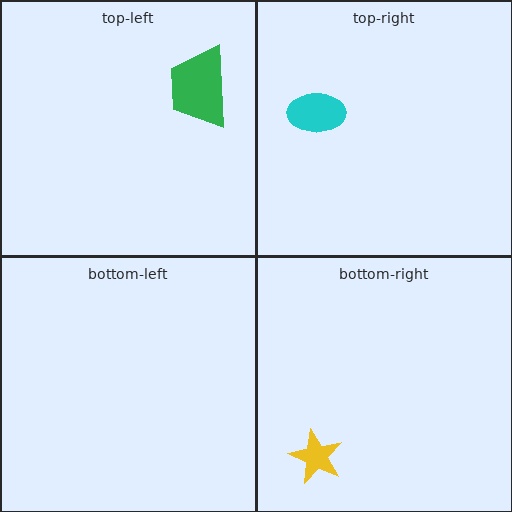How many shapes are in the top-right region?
1.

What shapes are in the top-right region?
The cyan ellipse.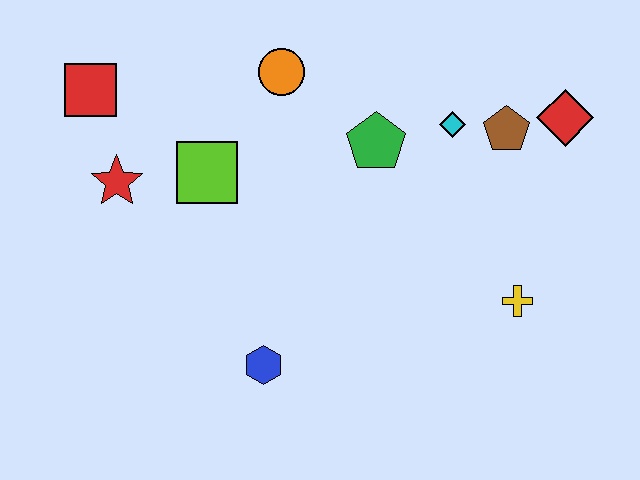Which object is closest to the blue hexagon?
The lime square is closest to the blue hexagon.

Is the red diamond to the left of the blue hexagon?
No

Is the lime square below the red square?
Yes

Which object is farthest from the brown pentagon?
The red square is farthest from the brown pentagon.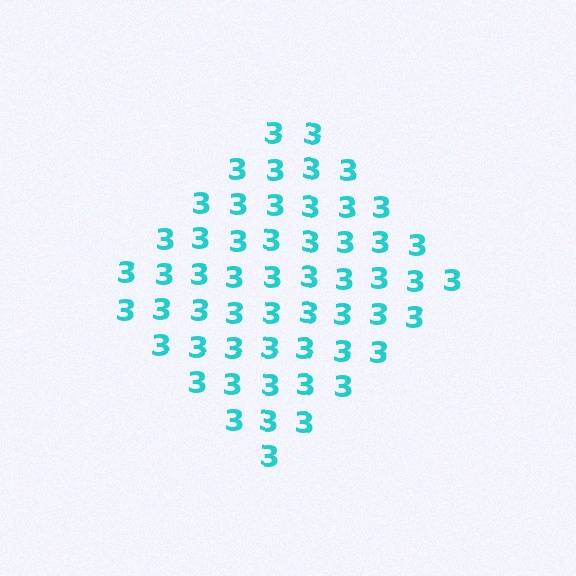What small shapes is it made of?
It is made of small digit 3's.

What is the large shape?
The large shape is a diamond.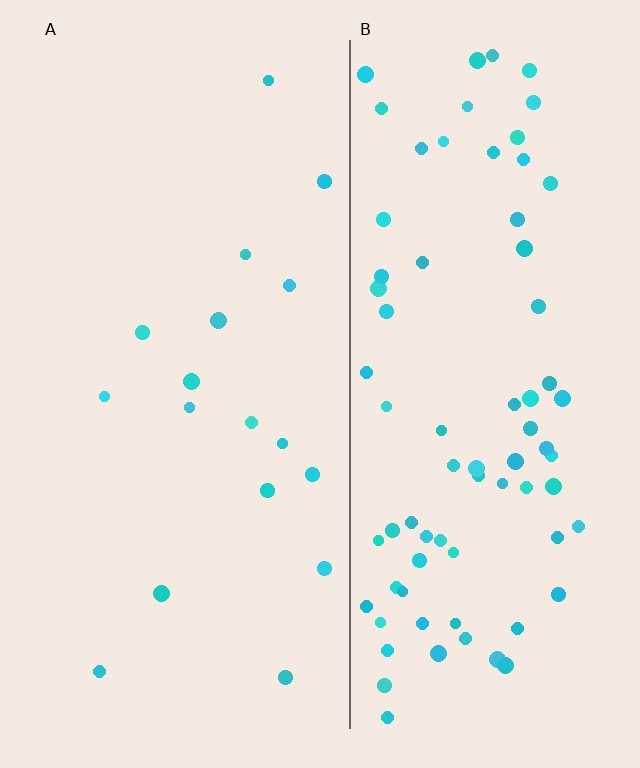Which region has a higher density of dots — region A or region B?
B (the right).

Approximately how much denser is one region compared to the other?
Approximately 4.5× — region B over region A.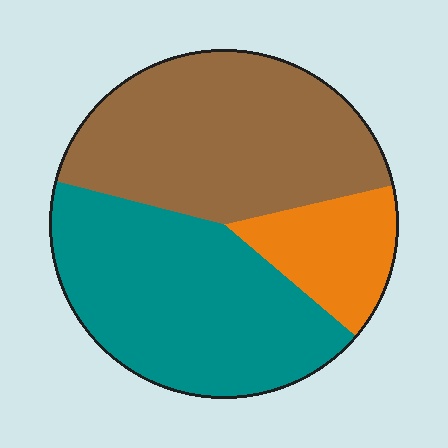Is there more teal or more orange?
Teal.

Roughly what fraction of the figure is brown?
Brown takes up between a quarter and a half of the figure.